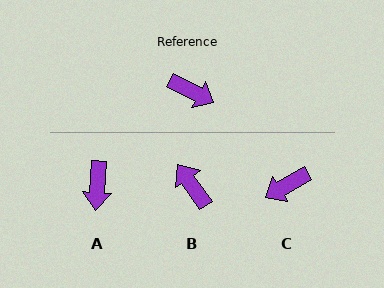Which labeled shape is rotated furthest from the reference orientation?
B, about 152 degrees away.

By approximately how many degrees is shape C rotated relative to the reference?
Approximately 122 degrees clockwise.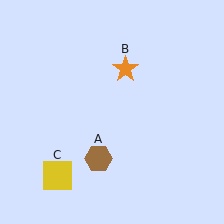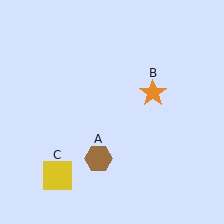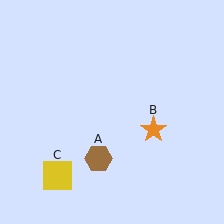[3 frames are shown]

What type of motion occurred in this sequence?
The orange star (object B) rotated clockwise around the center of the scene.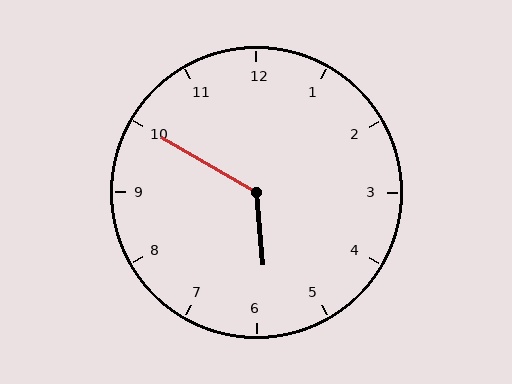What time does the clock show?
5:50.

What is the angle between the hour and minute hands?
Approximately 125 degrees.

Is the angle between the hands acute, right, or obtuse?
It is obtuse.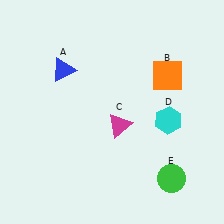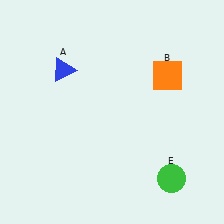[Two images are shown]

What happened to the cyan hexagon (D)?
The cyan hexagon (D) was removed in Image 2. It was in the bottom-right area of Image 1.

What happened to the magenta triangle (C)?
The magenta triangle (C) was removed in Image 2. It was in the bottom-right area of Image 1.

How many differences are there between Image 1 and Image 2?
There are 2 differences between the two images.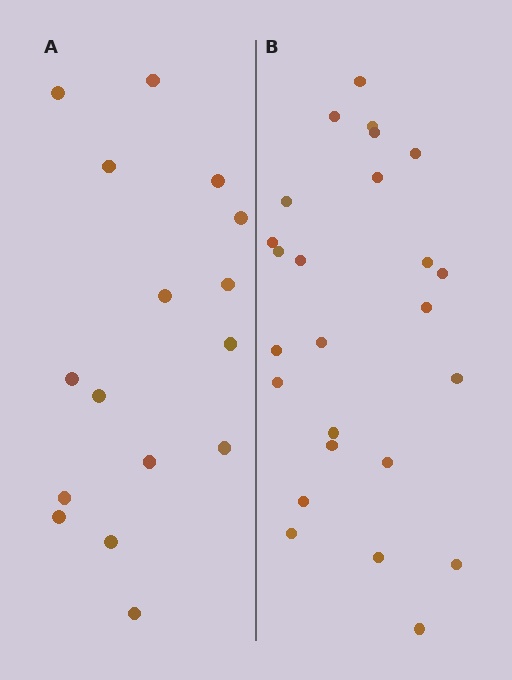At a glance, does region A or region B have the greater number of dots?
Region B (the right region) has more dots.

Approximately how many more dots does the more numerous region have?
Region B has roughly 8 or so more dots than region A.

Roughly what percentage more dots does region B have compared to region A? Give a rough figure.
About 55% more.